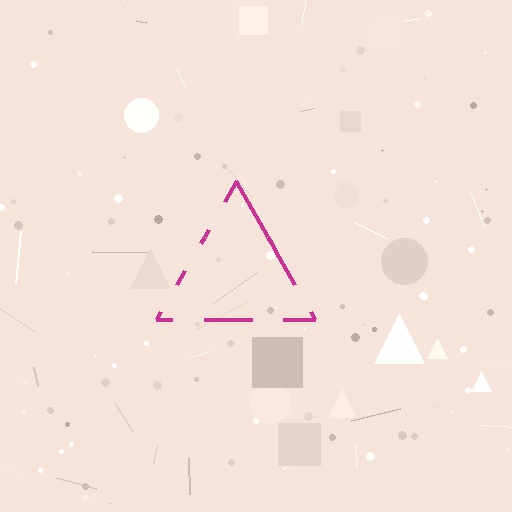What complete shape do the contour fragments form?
The contour fragments form a triangle.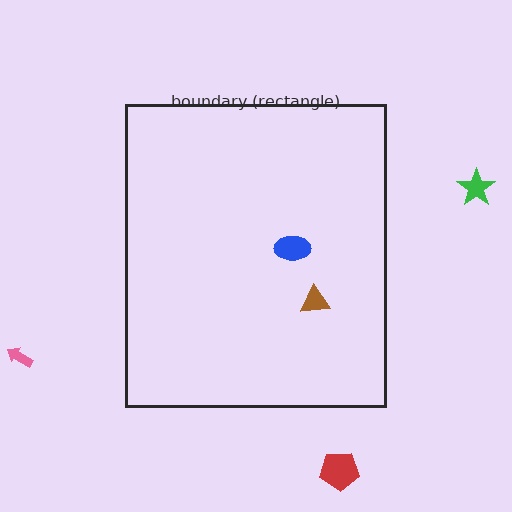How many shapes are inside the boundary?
2 inside, 3 outside.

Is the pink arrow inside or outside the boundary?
Outside.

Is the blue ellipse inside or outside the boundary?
Inside.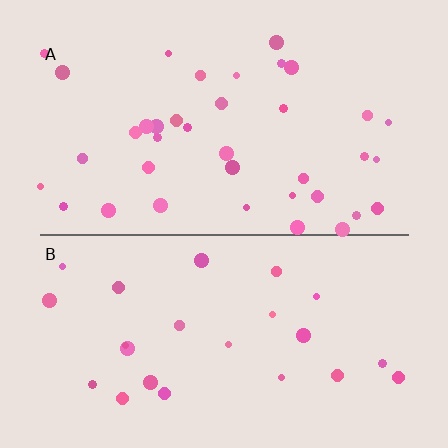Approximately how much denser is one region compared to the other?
Approximately 1.6× — region A over region B.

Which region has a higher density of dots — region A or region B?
A (the top).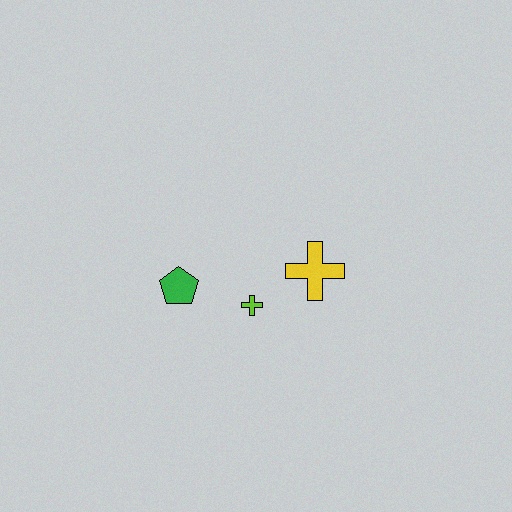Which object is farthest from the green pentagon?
The yellow cross is farthest from the green pentagon.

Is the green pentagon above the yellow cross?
No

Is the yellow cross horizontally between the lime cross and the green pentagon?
No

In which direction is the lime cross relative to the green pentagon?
The lime cross is to the right of the green pentagon.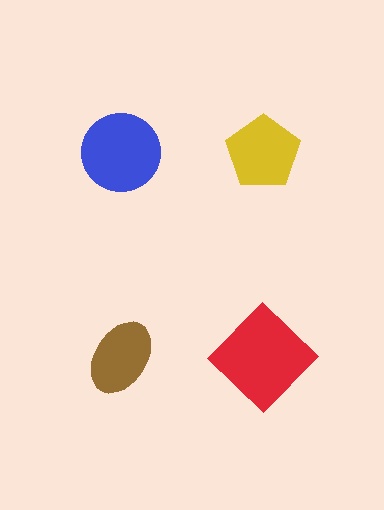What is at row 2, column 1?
A brown ellipse.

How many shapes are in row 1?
2 shapes.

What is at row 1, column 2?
A yellow pentagon.